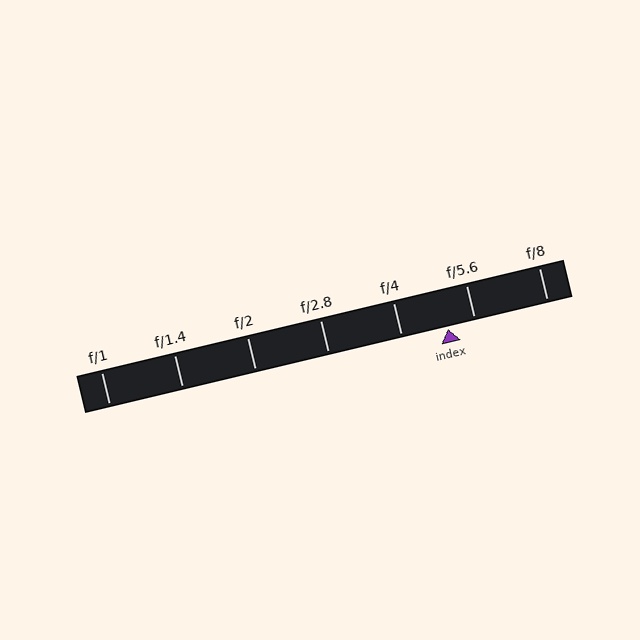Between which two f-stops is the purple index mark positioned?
The index mark is between f/4 and f/5.6.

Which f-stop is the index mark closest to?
The index mark is closest to f/5.6.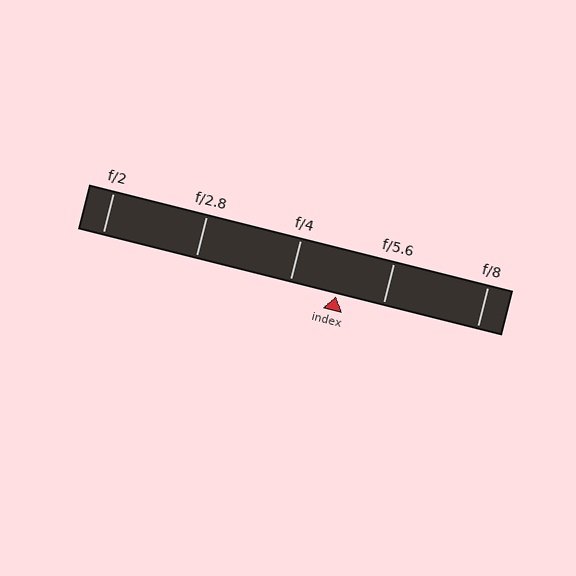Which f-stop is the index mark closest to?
The index mark is closest to f/5.6.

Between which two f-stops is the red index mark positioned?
The index mark is between f/4 and f/5.6.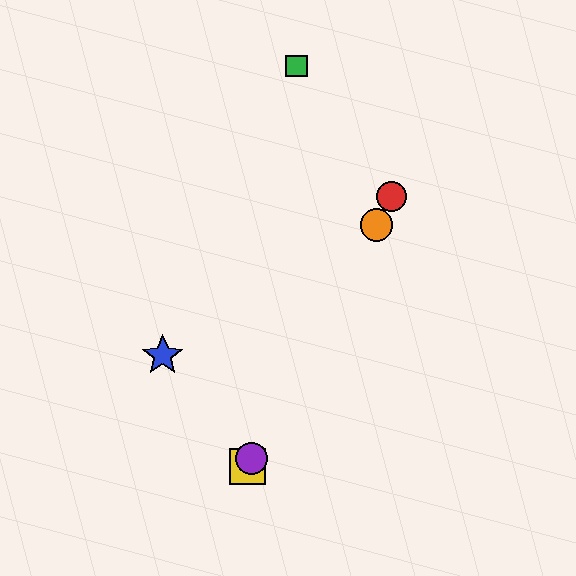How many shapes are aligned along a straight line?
4 shapes (the red circle, the yellow square, the purple circle, the orange circle) are aligned along a straight line.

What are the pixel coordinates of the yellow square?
The yellow square is at (247, 467).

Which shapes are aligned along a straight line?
The red circle, the yellow square, the purple circle, the orange circle are aligned along a straight line.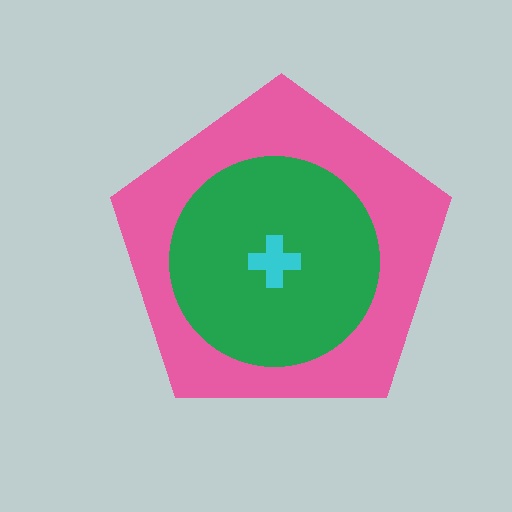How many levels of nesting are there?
3.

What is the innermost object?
The cyan cross.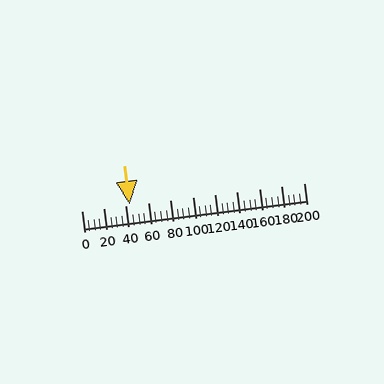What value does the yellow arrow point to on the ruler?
The yellow arrow points to approximately 44.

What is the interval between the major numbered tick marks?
The major tick marks are spaced 20 units apart.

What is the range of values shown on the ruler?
The ruler shows values from 0 to 200.